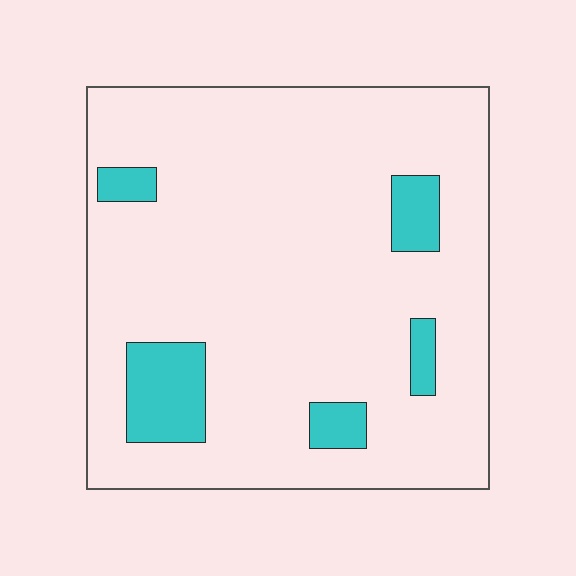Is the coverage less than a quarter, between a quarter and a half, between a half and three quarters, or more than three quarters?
Less than a quarter.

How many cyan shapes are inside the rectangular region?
5.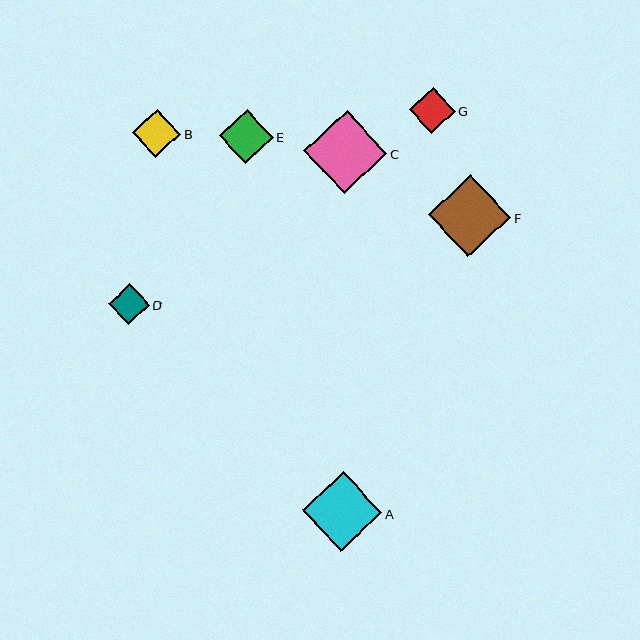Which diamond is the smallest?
Diamond D is the smallest with a size of approximately 41 pixels.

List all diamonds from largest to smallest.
From largest to smallest: C, F, A, E, B, G, D.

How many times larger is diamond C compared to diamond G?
Diamond C is approximately 1.8 times the size of diamond G.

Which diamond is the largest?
Diamond C is the largest with a size of approximately 83 pixels.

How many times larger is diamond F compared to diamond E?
Diamond F is approximately 1.5 times the size of diamond E.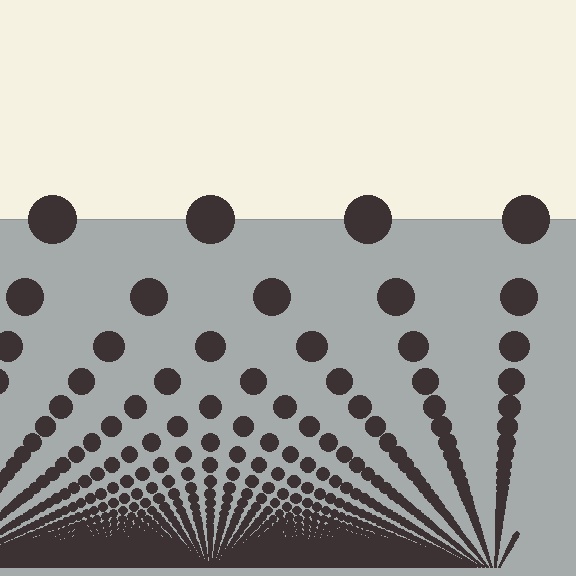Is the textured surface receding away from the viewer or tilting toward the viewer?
The surface appears to tilt toward the viewer. Texture elements get larger and sparser toward the top.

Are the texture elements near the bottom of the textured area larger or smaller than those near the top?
Smaller. The gradient is inverted — elements near the bottom are smaller and denser.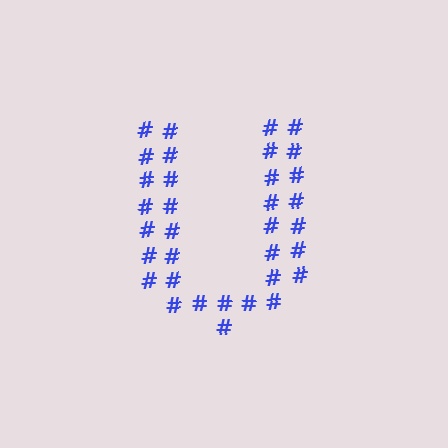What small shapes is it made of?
It is made of small hash symbols.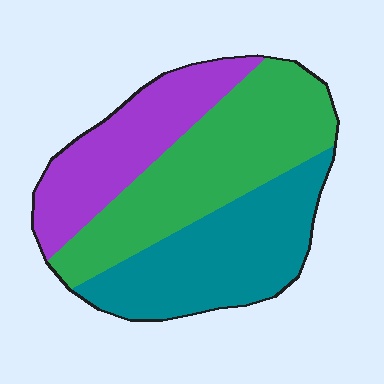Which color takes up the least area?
Purple, at roughly 25%.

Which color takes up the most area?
Green, at roughly 40%.